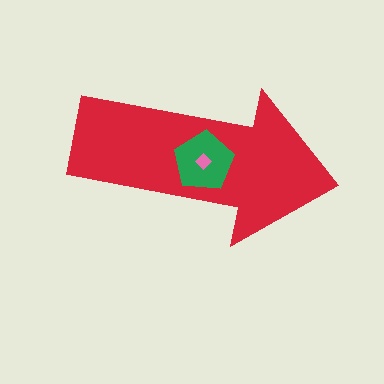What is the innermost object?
The pink diamond.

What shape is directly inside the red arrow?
The green pentagon.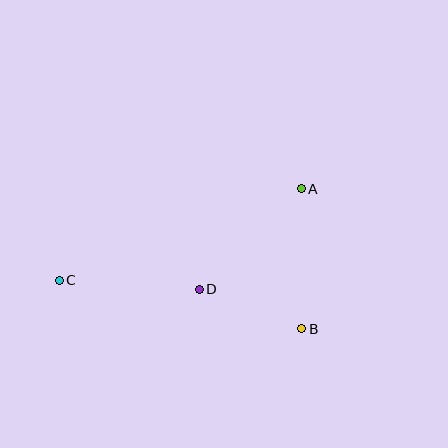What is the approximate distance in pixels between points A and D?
The distance between A and D is approximately 143 pixels.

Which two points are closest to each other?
Points B and D are closest to each other.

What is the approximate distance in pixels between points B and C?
The distance between B and C is approximately 248 pixels.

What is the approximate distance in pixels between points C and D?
The distance between C and D is approximately 141 pixels.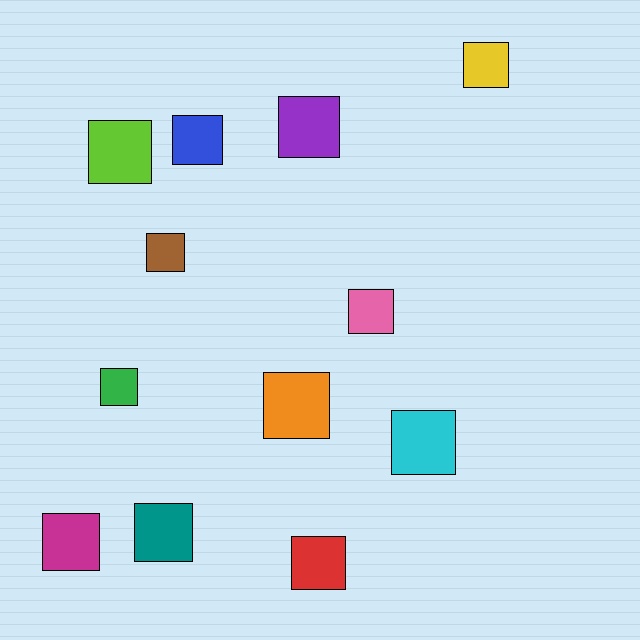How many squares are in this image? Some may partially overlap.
There are 12 squares.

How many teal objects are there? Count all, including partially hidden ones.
There is 1 teal object.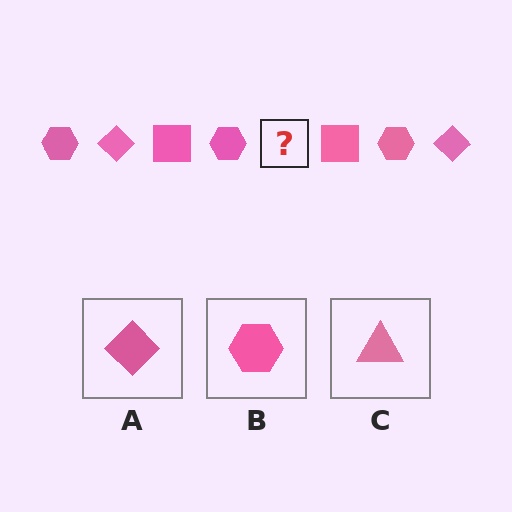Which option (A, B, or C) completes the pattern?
A.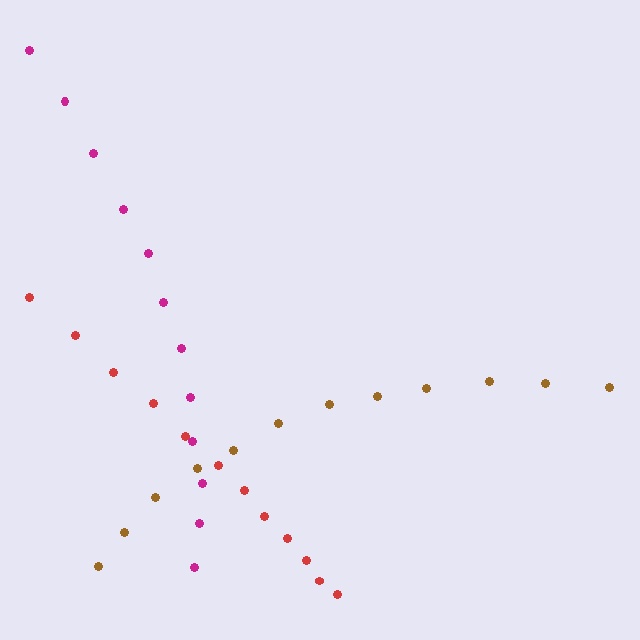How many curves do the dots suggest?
There are 3 distinct paths.